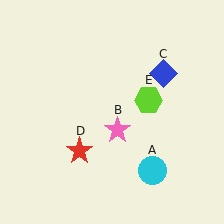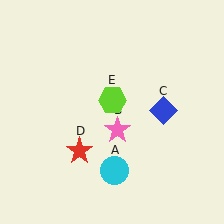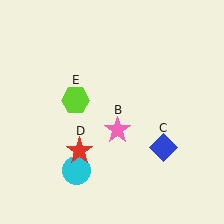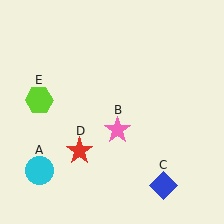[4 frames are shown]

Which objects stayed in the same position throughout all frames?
Pink star (object B) and red star (object D) remained stationary.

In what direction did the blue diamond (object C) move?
The blue diamond (object C) moved down.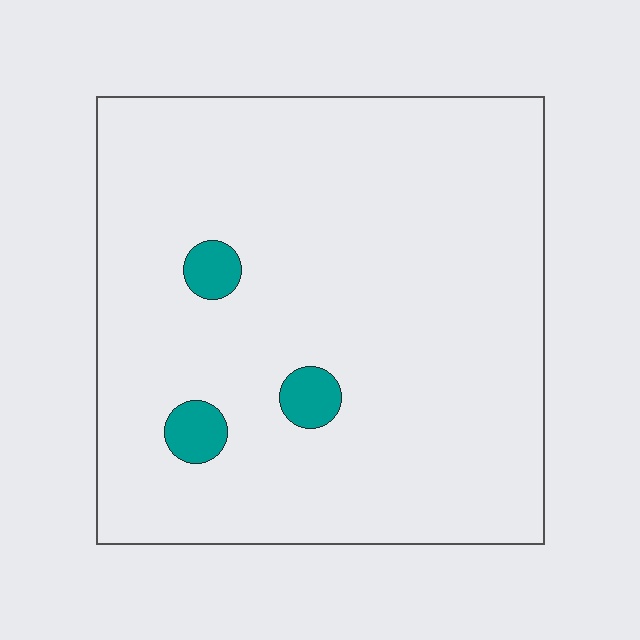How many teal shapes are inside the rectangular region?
3.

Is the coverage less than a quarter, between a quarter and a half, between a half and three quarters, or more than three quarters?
Less than a quarter.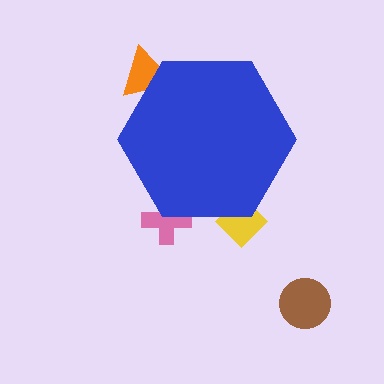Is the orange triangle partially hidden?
Yes, the orange triangle is partially hidden behind the blue hexagon.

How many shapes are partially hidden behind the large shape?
3 shapes are partially hidden.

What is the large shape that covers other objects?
A blue hexagon.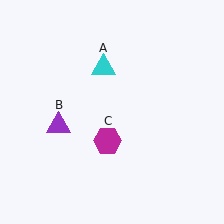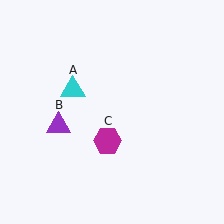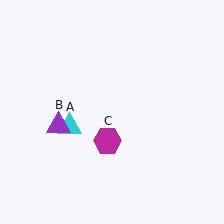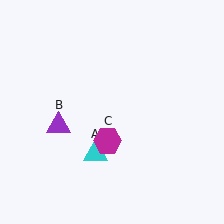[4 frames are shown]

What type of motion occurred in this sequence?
The cyan triangle (object A) rotated counterclockwise around the center of the scene.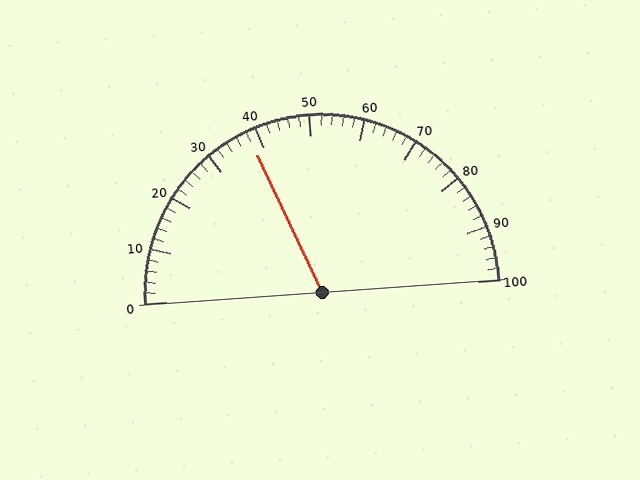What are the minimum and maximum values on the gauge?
The gauge ranges from 0 to 100.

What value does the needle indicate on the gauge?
The needle indicates approximately 38.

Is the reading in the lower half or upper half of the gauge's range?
The reading is in the lower half of the range (0 to 100).